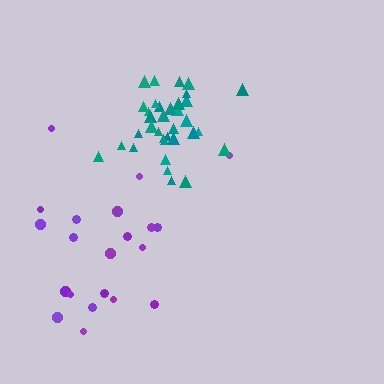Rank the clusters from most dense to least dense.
teal, purple.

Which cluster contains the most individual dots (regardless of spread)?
Teal (35).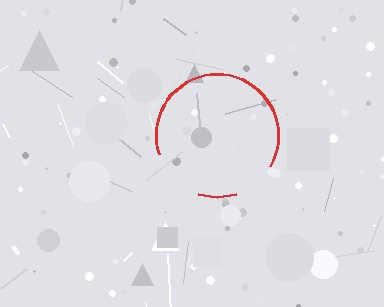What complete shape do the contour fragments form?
The contour fragments form a circle.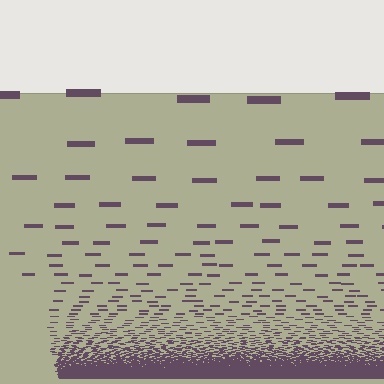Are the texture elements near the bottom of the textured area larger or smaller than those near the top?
Smaller. The gradient is inverted — elements near the bottom are smaller and denser.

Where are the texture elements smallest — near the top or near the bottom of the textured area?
Near the bottom.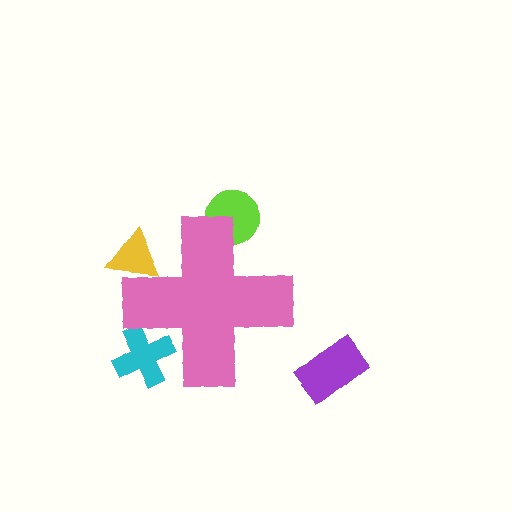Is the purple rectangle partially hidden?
No, the purple rectangle is fully visible.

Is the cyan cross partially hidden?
Yes, the cyan cross is partially hidden behind the pink cross.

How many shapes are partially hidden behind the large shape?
3 shapes are partially hidden.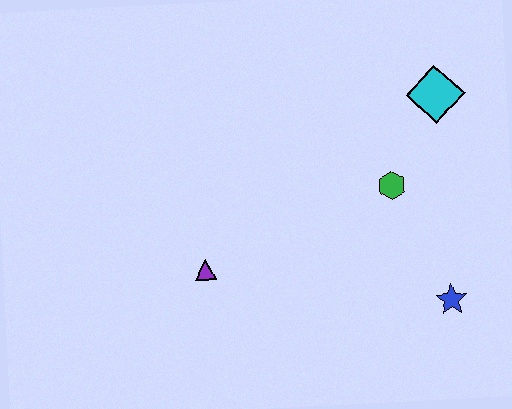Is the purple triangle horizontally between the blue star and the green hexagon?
No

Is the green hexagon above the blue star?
Yes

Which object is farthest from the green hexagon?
The purple triangle is farthest from the green hexagon.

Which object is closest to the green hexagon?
The cyan diamond is closest to the green hexagon.